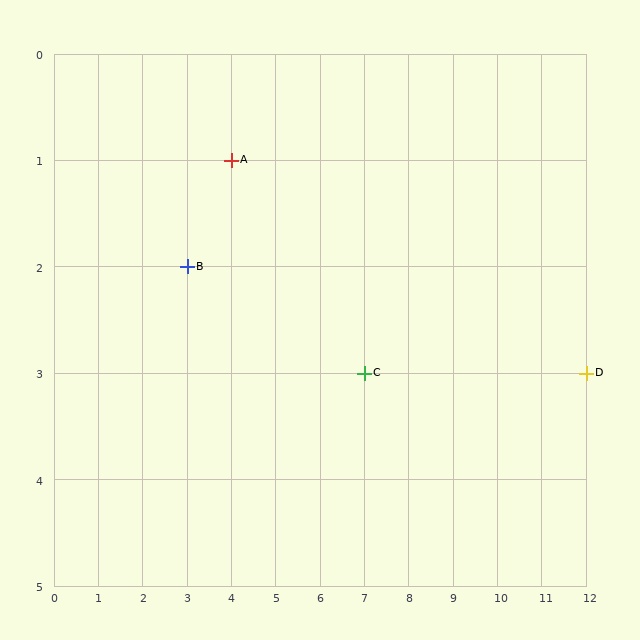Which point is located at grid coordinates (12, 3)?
Point D is at (12, 3).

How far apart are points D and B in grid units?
Points D and B are 9 columns and 1 row apart (about 9.1 grid units diagonally).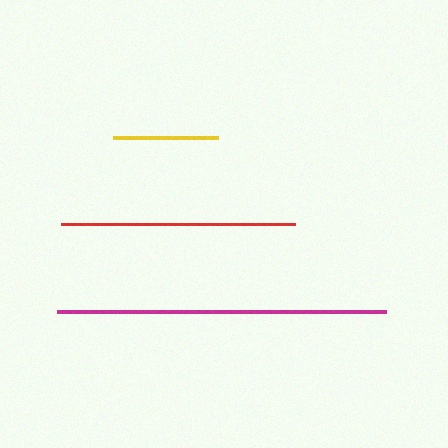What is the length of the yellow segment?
The yellow segment is approximately 105 pixels long.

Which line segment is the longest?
The magenta line is the longest at approximately 329 pixels.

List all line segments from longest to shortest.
From longest to shortest: magenta, red, yellow.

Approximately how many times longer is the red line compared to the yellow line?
The red line is approximately 2.2 times the length of the yellow line.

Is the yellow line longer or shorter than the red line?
The red line is longer than the yellow line.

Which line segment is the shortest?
The yellow line is the shortest at approximately 105 pixels.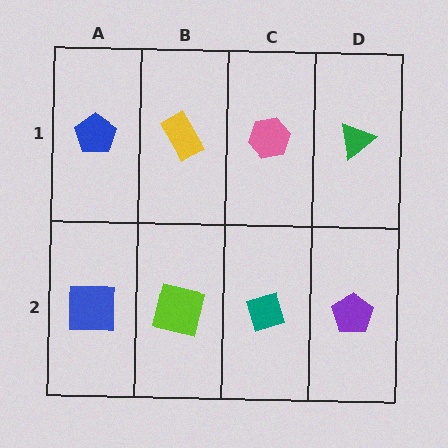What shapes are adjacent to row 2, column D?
A green triangle (row 1, column D), a teal diamond (row 2, column C).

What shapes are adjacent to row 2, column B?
A yellow rectangle (row 1, column B), a blue square (row 2, column A), a teal diamond (row 2, column C).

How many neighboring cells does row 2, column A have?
2.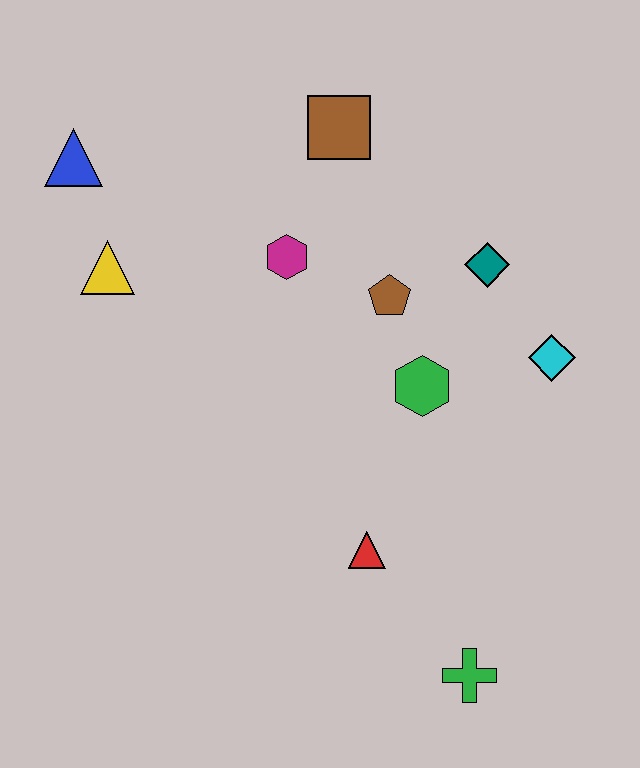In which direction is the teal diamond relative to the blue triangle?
The teal diamond is to the right of the blue triangle.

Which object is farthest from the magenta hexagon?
The green cross is farthest from the magenta hexagon.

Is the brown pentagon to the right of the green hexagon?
No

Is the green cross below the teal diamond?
Yes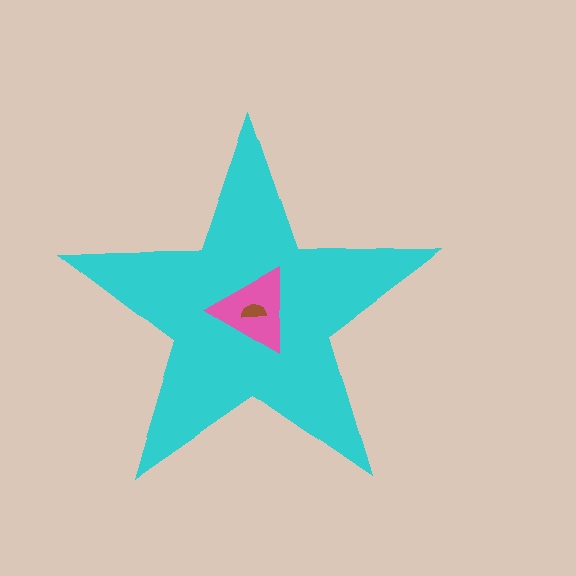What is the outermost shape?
The cyan star.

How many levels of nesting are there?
3.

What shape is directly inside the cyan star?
The pink triangle.